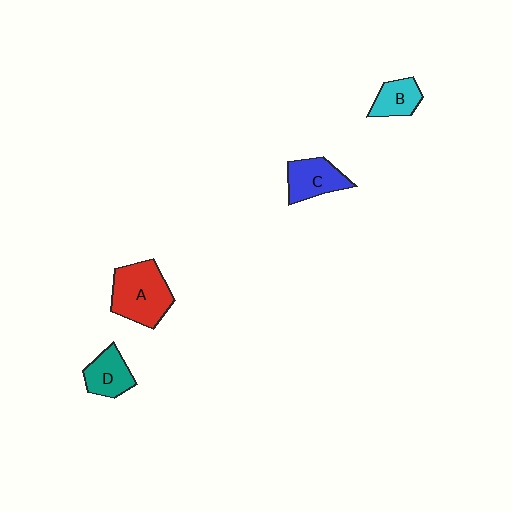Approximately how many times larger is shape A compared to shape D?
Approximately 1.7 times.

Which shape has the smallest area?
Shape B (cyan).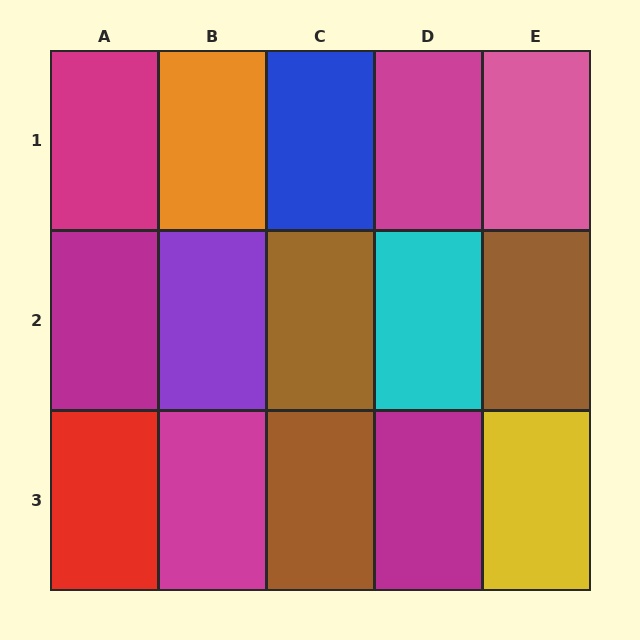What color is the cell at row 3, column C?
Brown.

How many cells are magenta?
5 cells are magenta.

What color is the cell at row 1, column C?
Blue.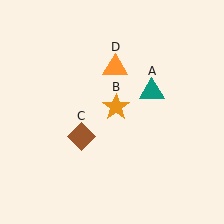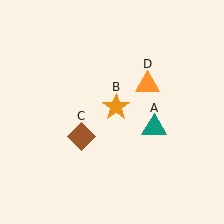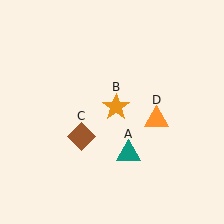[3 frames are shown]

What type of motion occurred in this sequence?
The teal triangle (object A), orange triangle (object D) rotated clockwise around the center of the scene.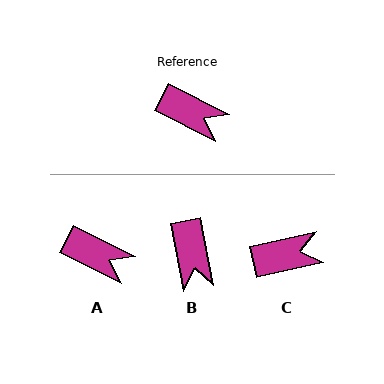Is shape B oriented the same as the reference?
No, it is off by about 52 degrees.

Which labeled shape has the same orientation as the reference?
A.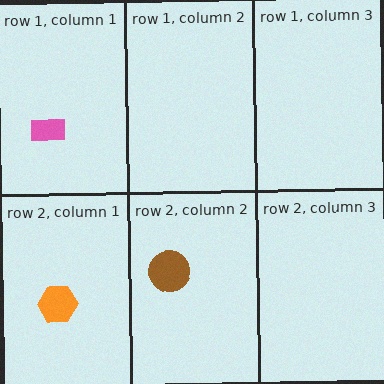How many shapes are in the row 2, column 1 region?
1.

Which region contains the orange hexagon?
The row 2, column 1 region.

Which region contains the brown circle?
The row 2, column 2 region.